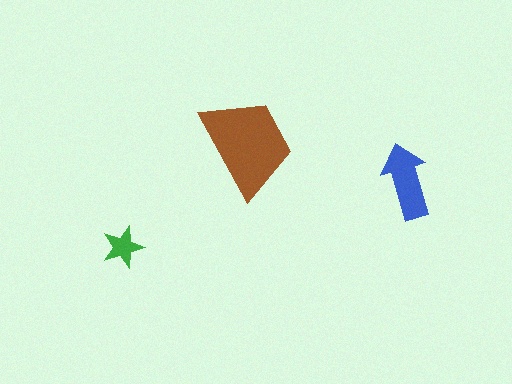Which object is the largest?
The brown trapezoid.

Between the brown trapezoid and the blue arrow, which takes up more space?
The brown trapezoid.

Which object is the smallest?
The green star.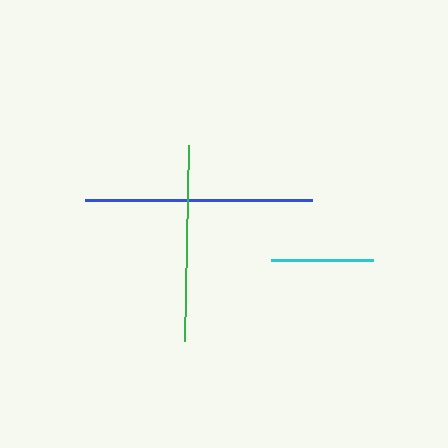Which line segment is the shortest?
The cyan line is the shortest at approximately 102 pixels.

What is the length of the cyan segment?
The cyan segment is approximately 102 pixels long.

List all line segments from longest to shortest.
From longest to shortest: blue, green, cyan.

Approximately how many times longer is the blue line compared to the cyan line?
The blue line is approximately 2.2 times the length of the cyan line.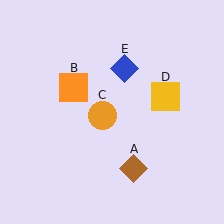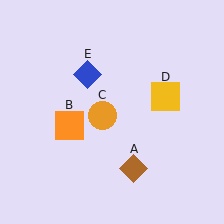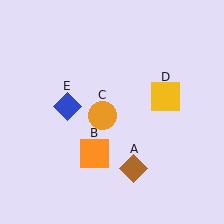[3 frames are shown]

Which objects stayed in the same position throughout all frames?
Brown diamond (object A) and orange circle (object C) and yellow square (object D) remained stationary.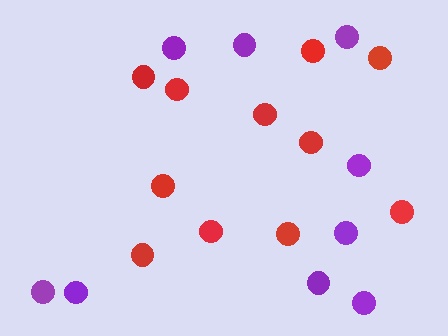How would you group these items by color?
There are 2 groups: one group of red circles (11) and one group of purple circles (9).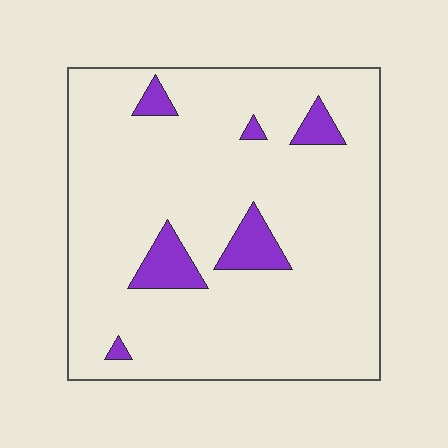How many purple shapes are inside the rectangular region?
6.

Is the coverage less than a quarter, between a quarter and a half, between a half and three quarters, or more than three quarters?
Less than a quarter.